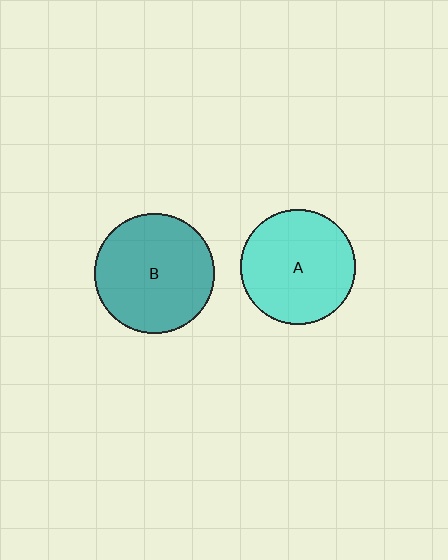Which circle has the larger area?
Circle B (teal).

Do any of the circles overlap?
No, none of the circles overlap.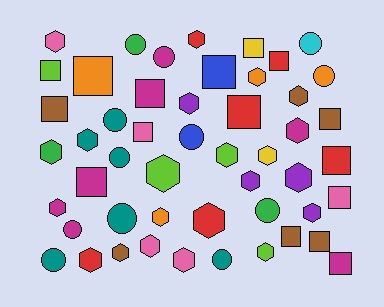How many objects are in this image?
There are 50 objects.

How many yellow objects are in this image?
There are 2 yellow objects.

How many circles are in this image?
There are 12 circles.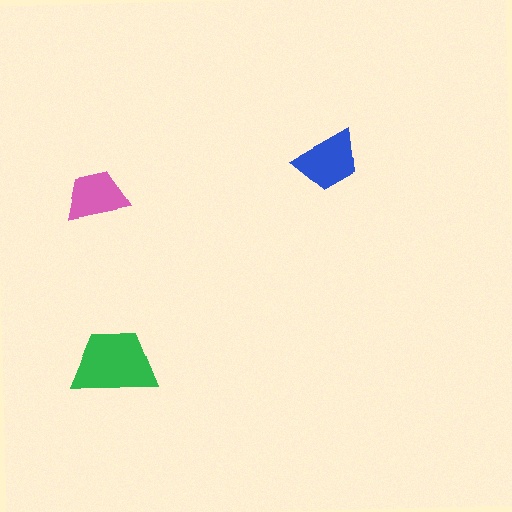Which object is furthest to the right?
The blue trapezoid is rightmost.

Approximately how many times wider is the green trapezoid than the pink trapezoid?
About 1.5 times wider.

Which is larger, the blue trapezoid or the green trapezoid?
The green one.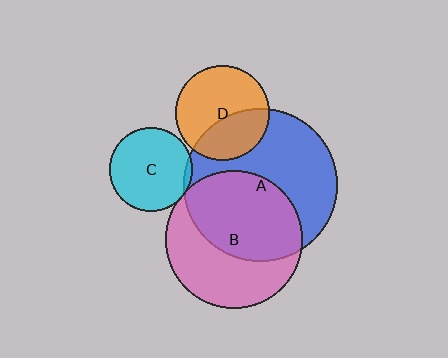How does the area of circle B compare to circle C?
Approximately 2.7 times.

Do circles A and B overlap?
Yes.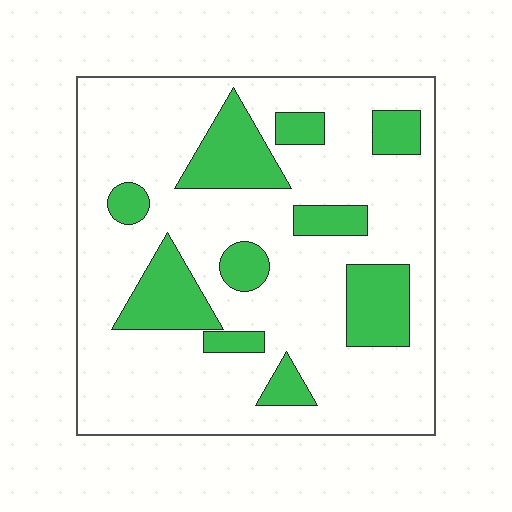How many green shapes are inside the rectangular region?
10.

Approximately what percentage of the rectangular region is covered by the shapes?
Approximately 25%.